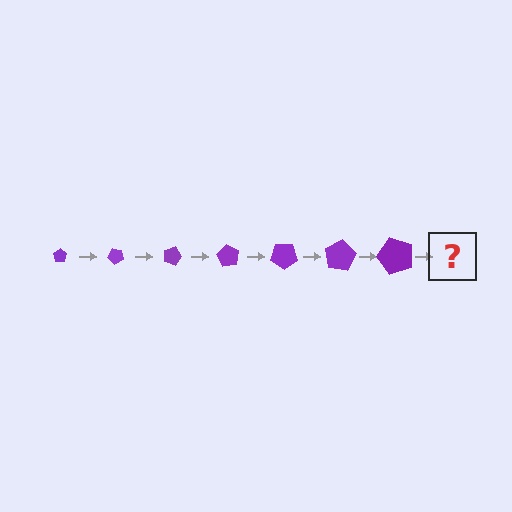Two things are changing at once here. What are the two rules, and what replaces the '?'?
The two rules are that the pentagon grows larger each step and it rotates 45 degrees each step. The '?' should be a pentagon, larger than the previous one and rotated 315 degrees from the start.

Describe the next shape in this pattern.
It should be a pentagon, larger than the previous one and rotated 315 degrees from the start.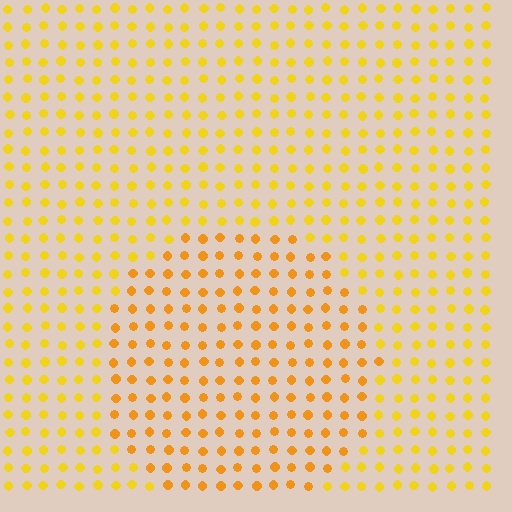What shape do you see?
I see a circle.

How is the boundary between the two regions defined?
The boundary is defined purely by a slight shift in hue (about 18 degrees). Spacing, size, and orientation are identical on both sides.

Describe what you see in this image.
The image is filled with small yellow elements in a uniform arrangement. A circle-shaped region is visible where the elements are tinted to a slightly different hue, forming a subtle color boundary.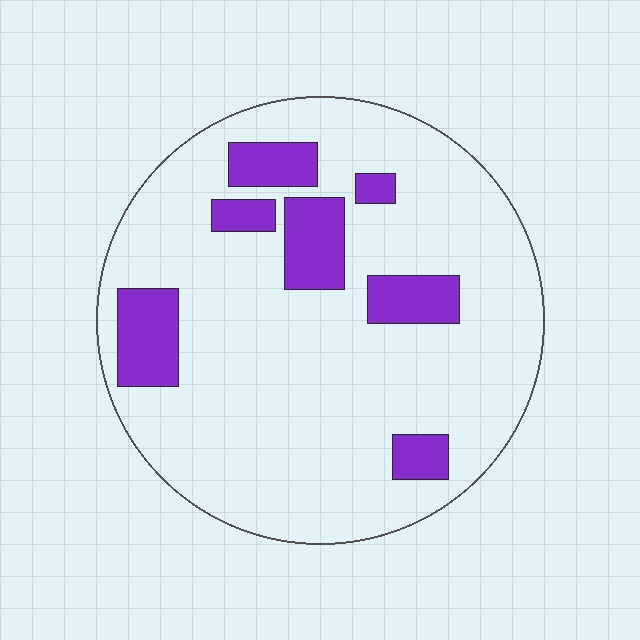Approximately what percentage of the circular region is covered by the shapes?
Approximately 15%.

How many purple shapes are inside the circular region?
7.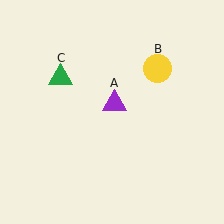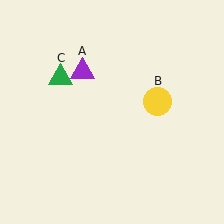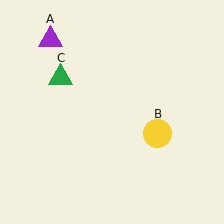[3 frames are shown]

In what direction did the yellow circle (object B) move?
The yellow circle (object B) moved down.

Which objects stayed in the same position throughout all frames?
Green triangle (object C) remained stationary.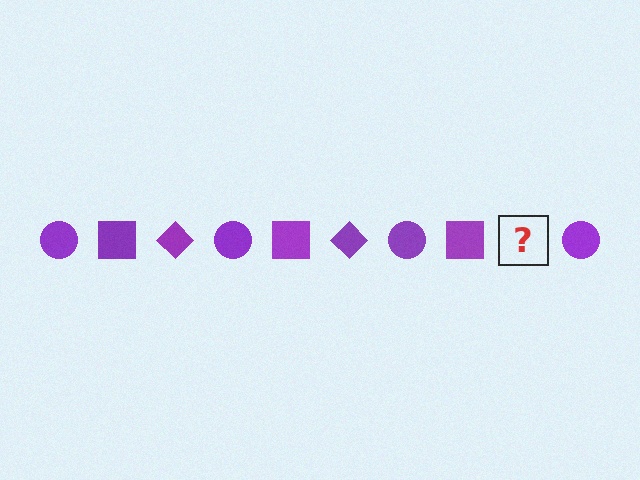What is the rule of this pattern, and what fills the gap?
The rule is that the pattern cycles through circle, square, diamond shapes in purple. The gap should be filled with a purple diamond.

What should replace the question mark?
The question mark should be replaced with a purple diamond.